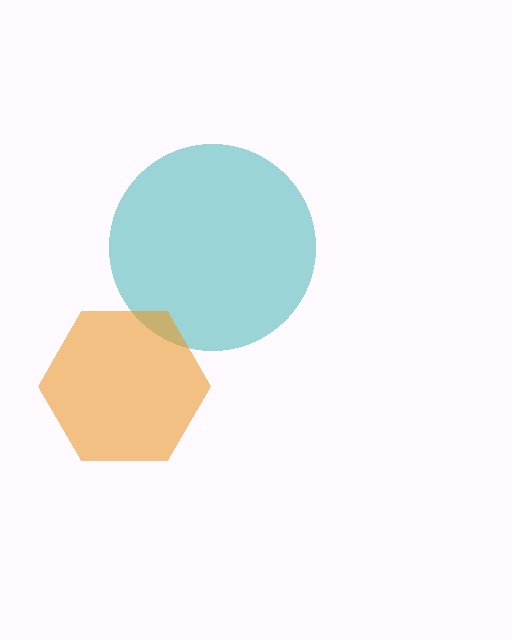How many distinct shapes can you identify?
There are 2 distinct shapes: a teal circle, an orange hexagon.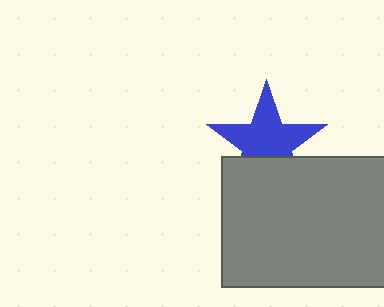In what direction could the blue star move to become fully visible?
The blue star could move up. That would shift it out from behind the gray rectangle entirely.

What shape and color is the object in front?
The object in front is a gray rectangle.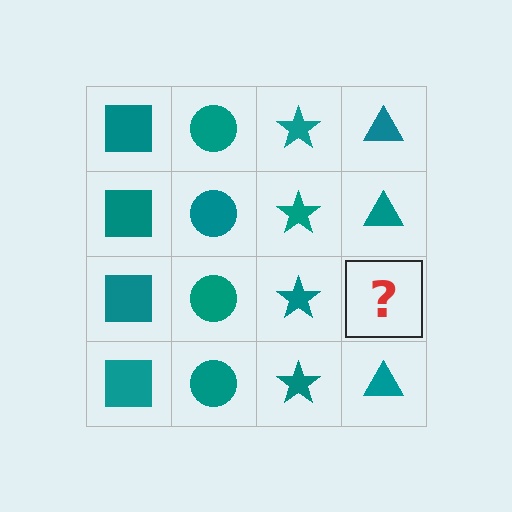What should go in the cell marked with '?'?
The missing cell should contain a teal triangle.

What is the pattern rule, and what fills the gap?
The rule is that each column has a consistent shape. The gap should be filled with a teal triangle.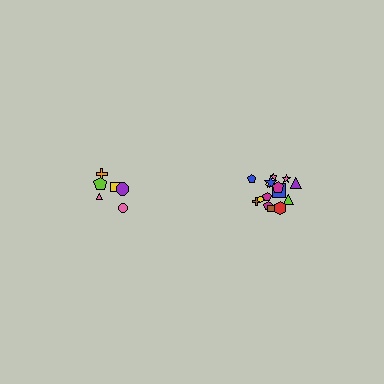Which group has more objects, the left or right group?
The right group.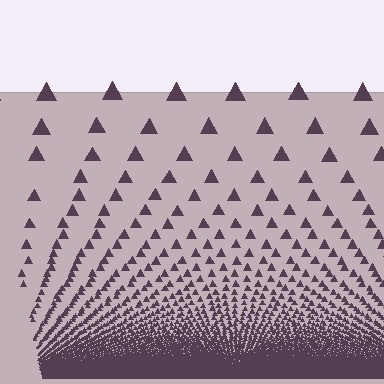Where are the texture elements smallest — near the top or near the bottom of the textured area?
Near the bottom.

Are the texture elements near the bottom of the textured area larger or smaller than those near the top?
Smaller. The gradient is inverted — elements near the bottom are smaller and denser.